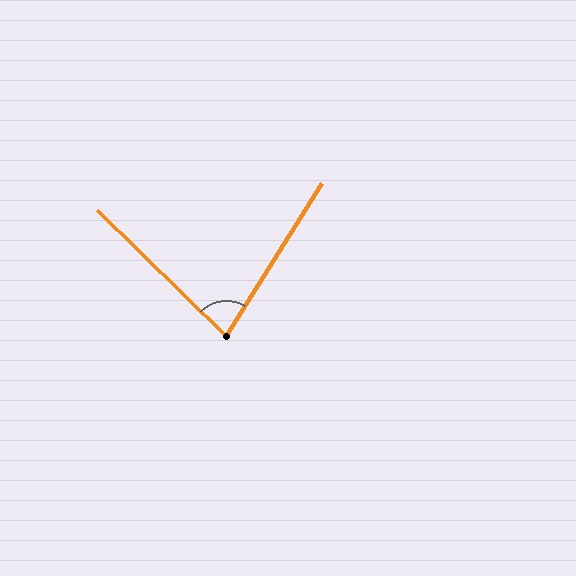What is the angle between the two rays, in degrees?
Approximately 78 degrees.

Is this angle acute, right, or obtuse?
It is acute.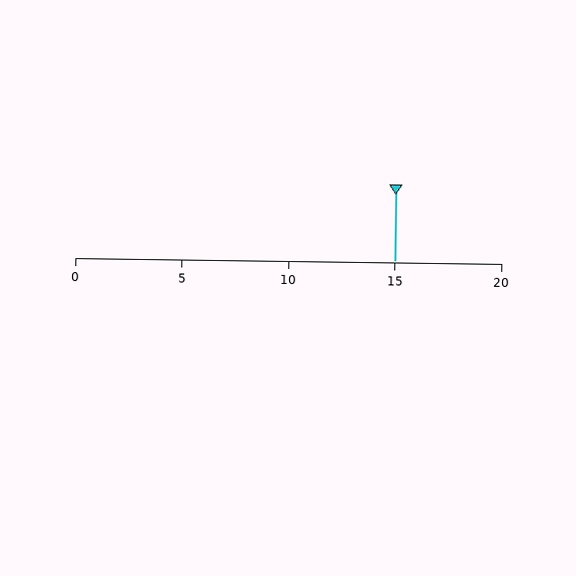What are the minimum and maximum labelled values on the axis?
The axis runs from 0 to 20.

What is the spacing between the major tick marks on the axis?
The major ticks are spaced 5 apart.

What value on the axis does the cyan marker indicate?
The marker indicates approximately 15.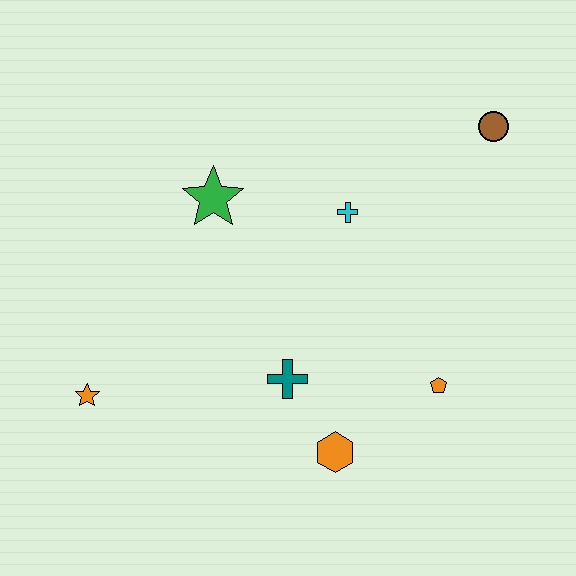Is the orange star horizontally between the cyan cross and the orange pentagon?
No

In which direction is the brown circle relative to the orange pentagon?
The brown circle is above the orange pentagon.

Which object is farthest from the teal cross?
The brown circle is farthest from the teal cross.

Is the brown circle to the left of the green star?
No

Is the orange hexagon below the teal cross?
Yes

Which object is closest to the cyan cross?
The green star is closest to the cyan cross.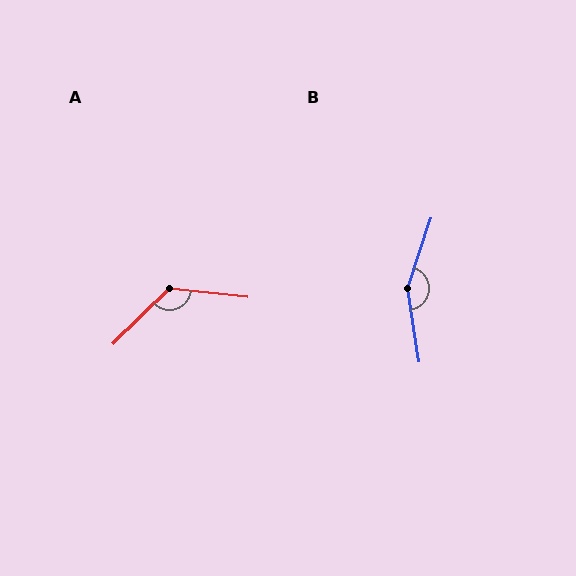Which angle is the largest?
B, at approximately 153 degrees.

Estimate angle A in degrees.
Approximately 130 degrees.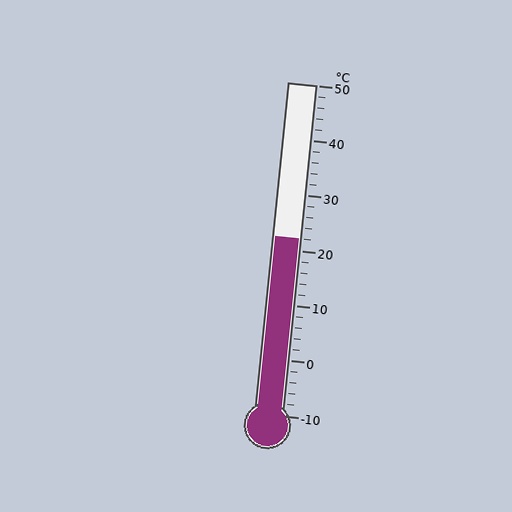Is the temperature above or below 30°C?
The temperature is below 30°C.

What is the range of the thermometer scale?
The thermometer scale ranges from -10°C to 50°C.